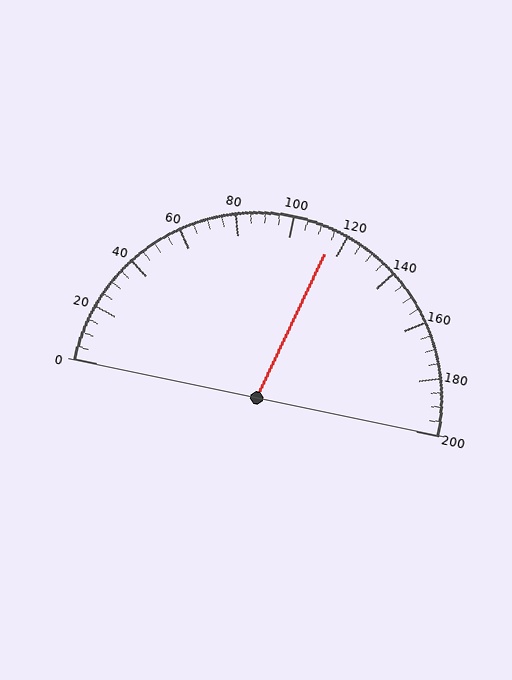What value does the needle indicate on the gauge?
The needle indicates approximately 115.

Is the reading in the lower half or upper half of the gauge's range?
The reading is in the upper half of the range (0 to 200).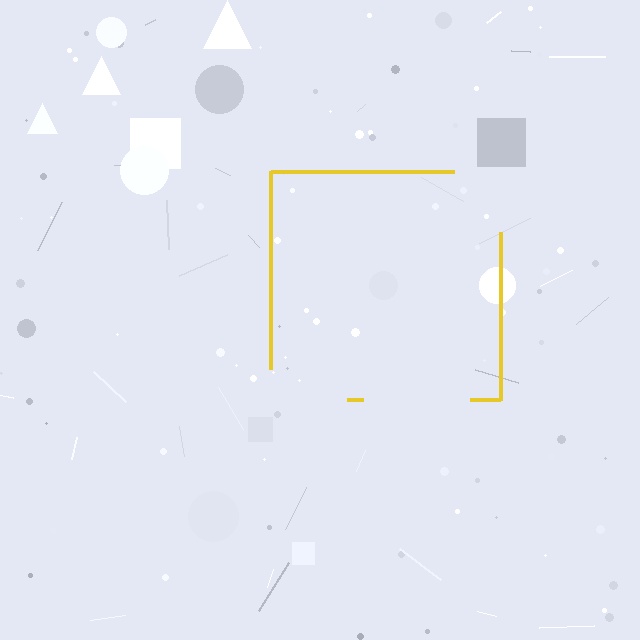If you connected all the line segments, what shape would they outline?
They would outline a square.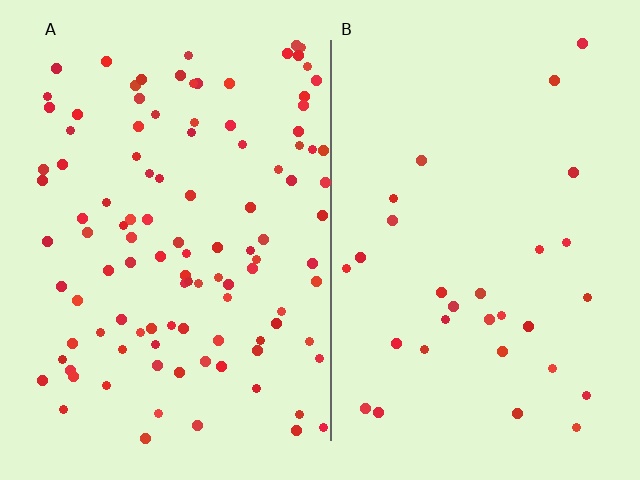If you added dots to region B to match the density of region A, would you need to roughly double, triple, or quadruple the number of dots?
Approximately quadruple.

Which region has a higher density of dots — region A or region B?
A (the left).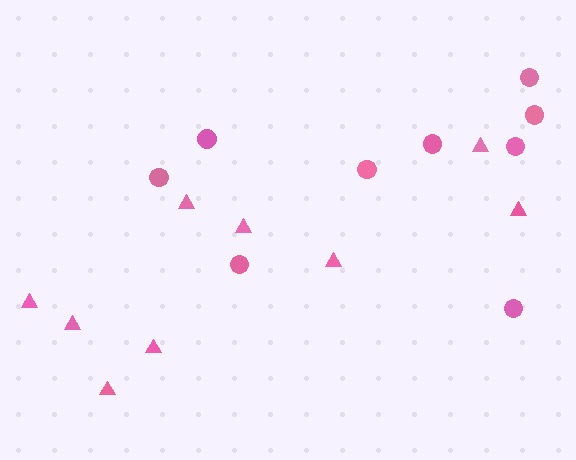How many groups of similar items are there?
There are 2 groups: one group of triangles (9) and one group of circles (9).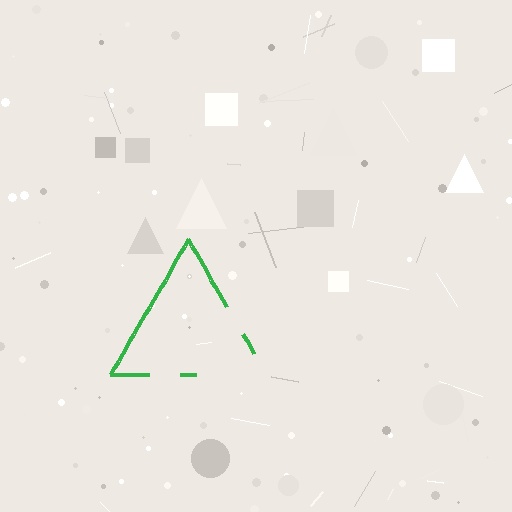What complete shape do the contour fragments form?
The contour fragments form a triangle.